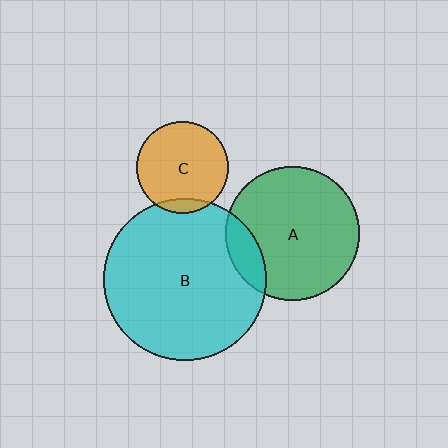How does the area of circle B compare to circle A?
Approximately 1.5 times.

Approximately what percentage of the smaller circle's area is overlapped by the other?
Approximately 15%.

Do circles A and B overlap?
Yes.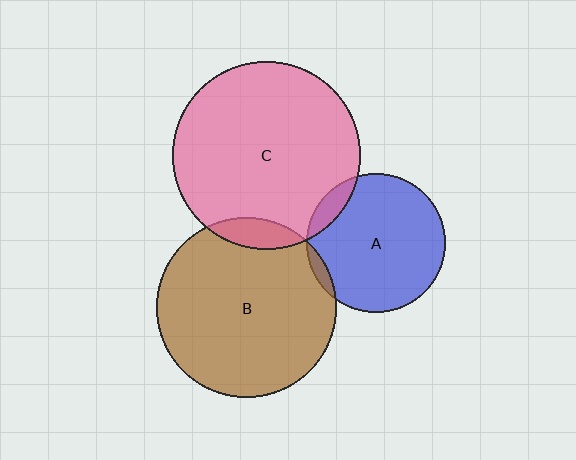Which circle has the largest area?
Circle C (pink).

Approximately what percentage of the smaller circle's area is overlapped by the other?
Approximately 5%.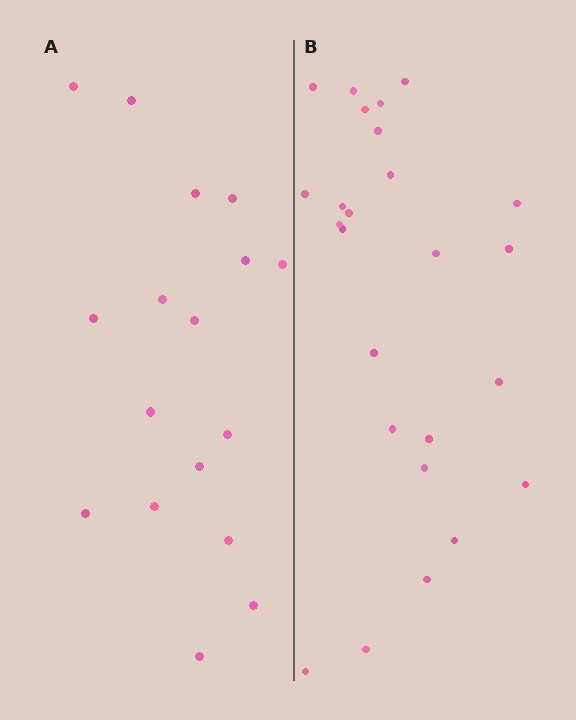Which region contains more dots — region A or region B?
Region B (the right region) has more dots.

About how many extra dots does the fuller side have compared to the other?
Region B has roughly 8 or so more dots than region A.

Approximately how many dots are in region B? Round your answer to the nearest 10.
About 20 dots. (The exact count is 25, which rounds to 20.)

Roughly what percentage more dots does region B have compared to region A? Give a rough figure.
About 45% more.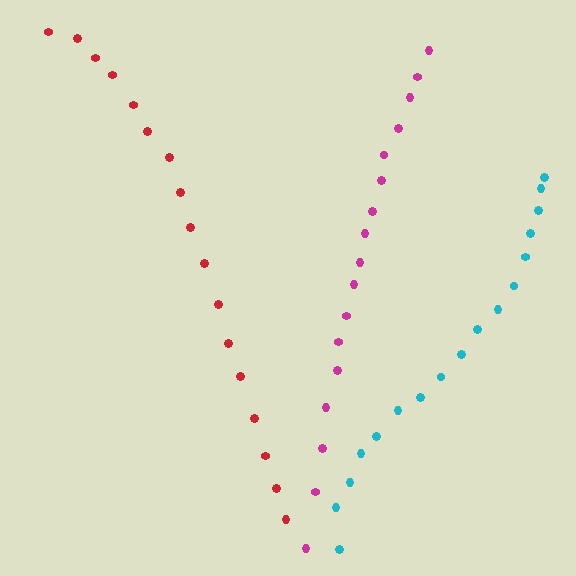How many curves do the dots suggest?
There are 3 distinct paths.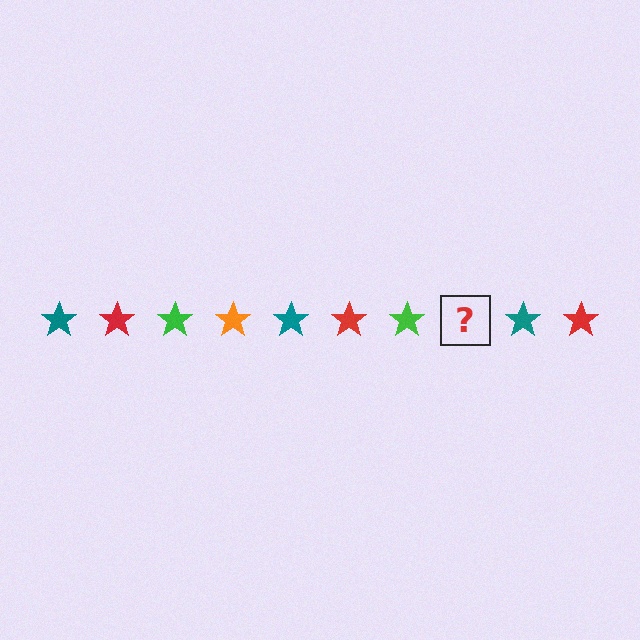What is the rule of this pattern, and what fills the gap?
The rule is that the pattern cycles through teal, red, green, orange stars. The gap should be filled with an orange star.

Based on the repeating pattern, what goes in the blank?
The blank should be an orange star.